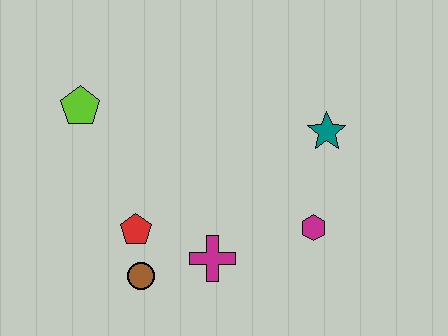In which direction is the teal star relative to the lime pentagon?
The teal star is to the right of the lime pentagon.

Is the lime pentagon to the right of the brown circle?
No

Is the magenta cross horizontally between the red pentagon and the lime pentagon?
No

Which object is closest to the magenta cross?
The brown circle is closest to the magenta cross.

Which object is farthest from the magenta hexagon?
The lime pentagon is farthest from the magenta hexagon.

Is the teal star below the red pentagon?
No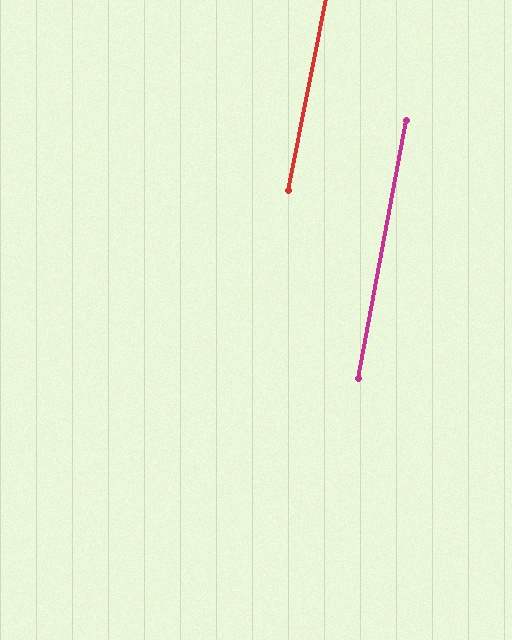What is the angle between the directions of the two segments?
Approximately 1 degree.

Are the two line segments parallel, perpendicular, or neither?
Parallel — their directions differ by only 0.7°.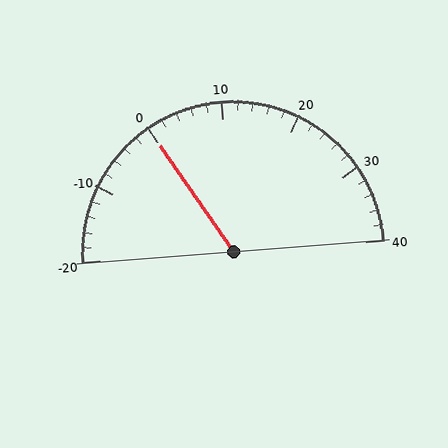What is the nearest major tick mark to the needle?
The nearest major tick mark is 0.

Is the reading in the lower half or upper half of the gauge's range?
The reading is in the lower half of the range (-20 to 40).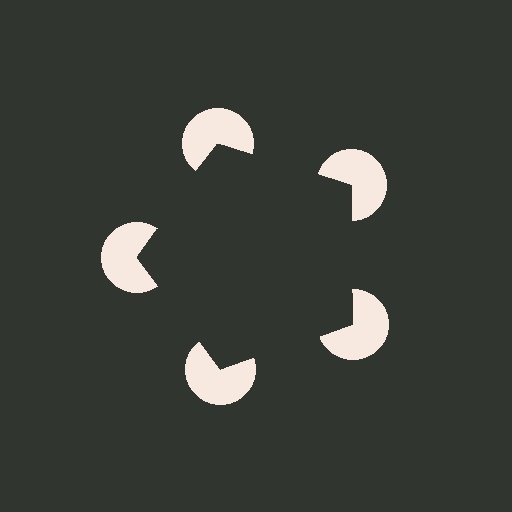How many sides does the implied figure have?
5 sides.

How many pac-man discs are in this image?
There are 5 — one at each vertex of the illusory pentagon.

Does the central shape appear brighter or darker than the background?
It typically appears slightly darker than the background, even though no actual brightness change is drawn.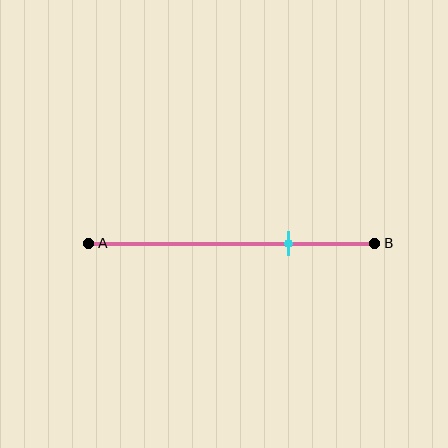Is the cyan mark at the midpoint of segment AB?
No, the mark is at about 70% from A, not at the 50% midpoint.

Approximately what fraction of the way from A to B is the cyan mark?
The cyan mark is approximately 70% of the way from A to B.